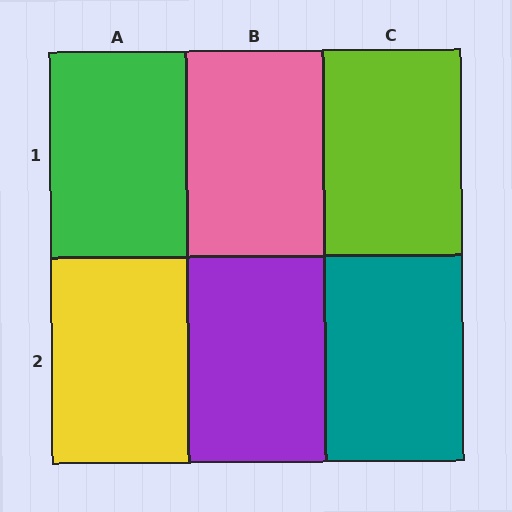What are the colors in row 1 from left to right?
Green, pink, lime.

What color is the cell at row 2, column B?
Purple.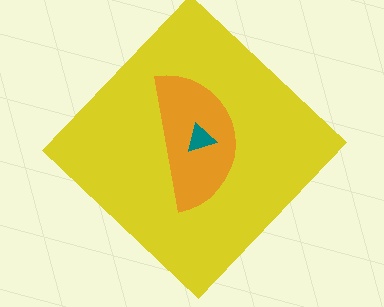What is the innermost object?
The teal triangle.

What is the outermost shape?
The yellow diamond.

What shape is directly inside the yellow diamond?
The orange semicircle.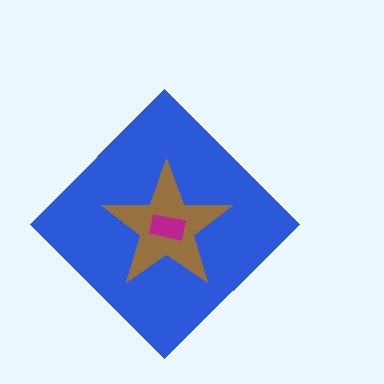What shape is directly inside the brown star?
The magenta rectangle.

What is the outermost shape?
The blue diamond.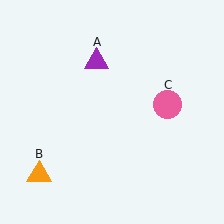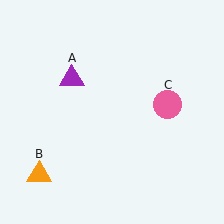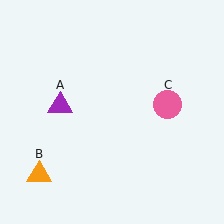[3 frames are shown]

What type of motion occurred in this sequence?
The purple triangle (object A) rotated counterclockwise around the center of the scene.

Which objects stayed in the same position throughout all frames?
Orange triangle (object B) and pink circle (object C) remained stationary.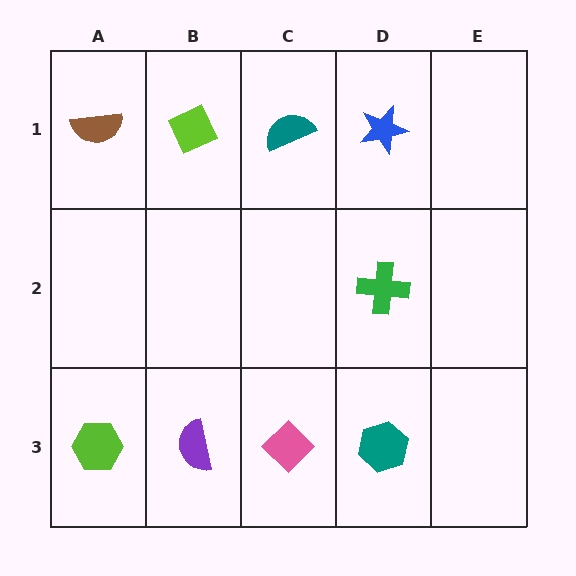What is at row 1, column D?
A blue star.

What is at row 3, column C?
A pink diamond.